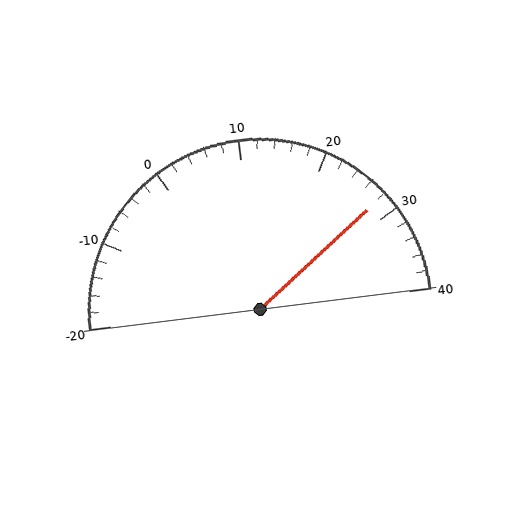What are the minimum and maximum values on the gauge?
The gauge ranges from -20 to 40.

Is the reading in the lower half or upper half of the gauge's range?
The reading is in the upper half of the range (-20 to 40).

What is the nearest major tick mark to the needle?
The nearest major tick mark is 30.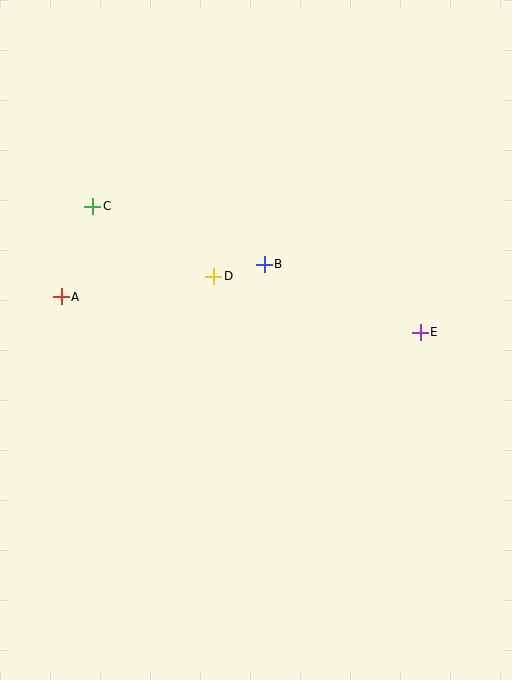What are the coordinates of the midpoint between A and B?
The midpoint between A and B is at (163, 280).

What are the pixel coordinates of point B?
Point B is at (264, 264).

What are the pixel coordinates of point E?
Point E is at (420, 332).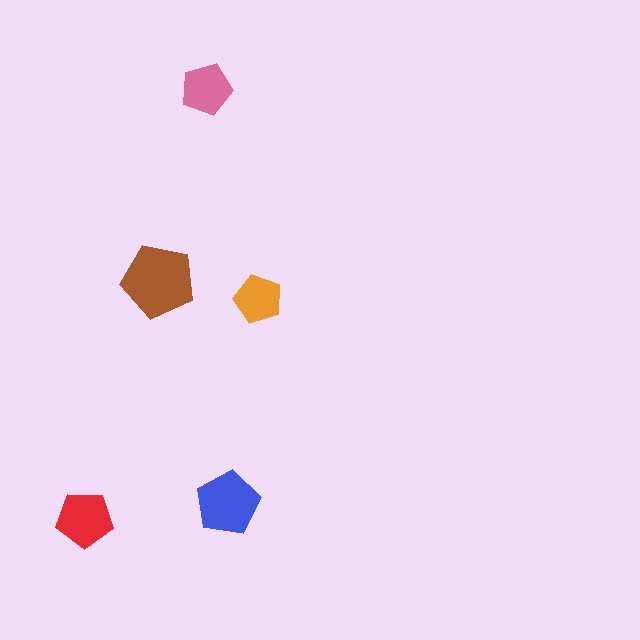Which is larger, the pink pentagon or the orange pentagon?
The pink one.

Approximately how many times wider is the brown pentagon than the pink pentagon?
About 1.5 times wider.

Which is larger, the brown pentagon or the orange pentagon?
The brown one.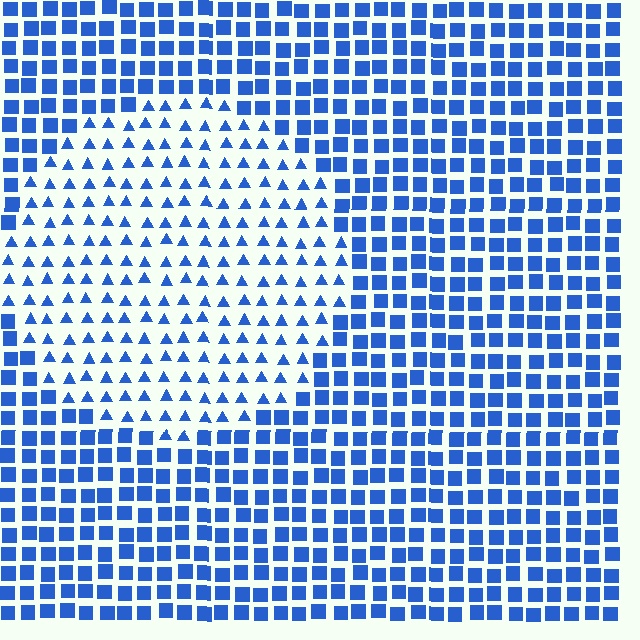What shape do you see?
I see a circle.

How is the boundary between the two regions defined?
The boundary is defined by a change in element shape: triangles inside vs. squares outside. All elements share the same color and spacing.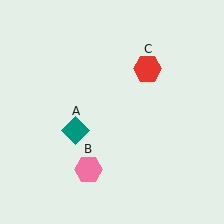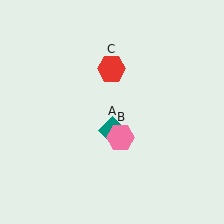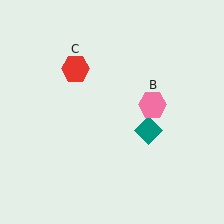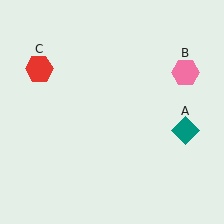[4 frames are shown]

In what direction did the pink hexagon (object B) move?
The pink hexagon (object B) moved up and to the right.